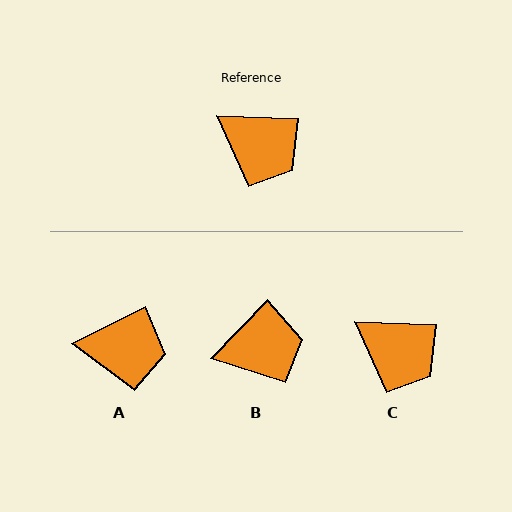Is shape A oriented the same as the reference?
No, it is off by about 29 degrees.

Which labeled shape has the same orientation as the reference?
C.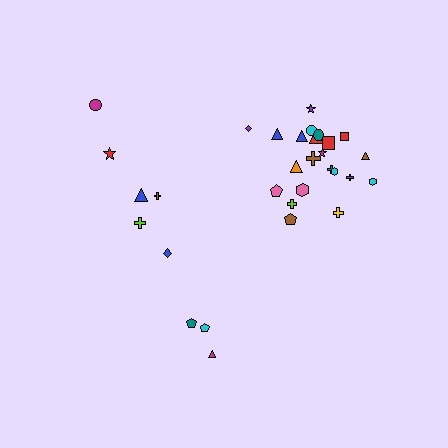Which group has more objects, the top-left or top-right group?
The top-right group.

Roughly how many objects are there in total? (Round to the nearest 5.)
Roughly 30 objects in total.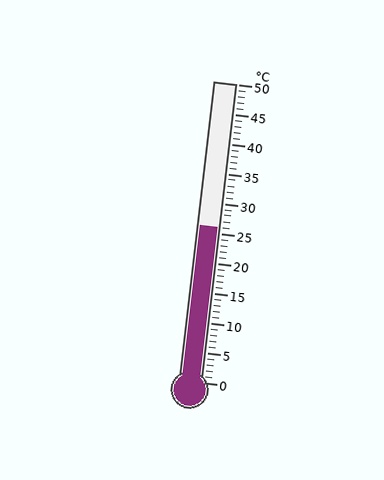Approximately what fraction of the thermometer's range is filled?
The thermometer is filled to approximately 50% of its range.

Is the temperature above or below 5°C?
The temperature is above 5°C.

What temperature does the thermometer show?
The thermometer shows approximately 26°C.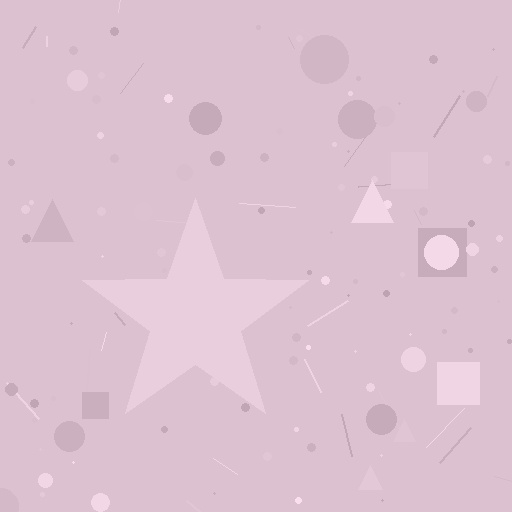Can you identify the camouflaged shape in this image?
The camouflaged shape is a star.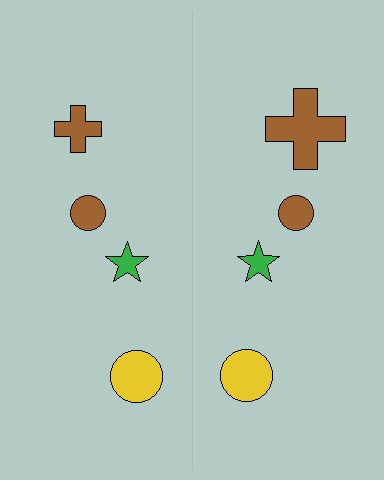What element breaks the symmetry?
The brown cross on the right side has a different size than its mirror counterpart.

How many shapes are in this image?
There are 8 shapes in this image.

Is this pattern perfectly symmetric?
No, the pattern is not perfectly symmetric. The brown cross on the right side has a different size than its mirror counterpart.